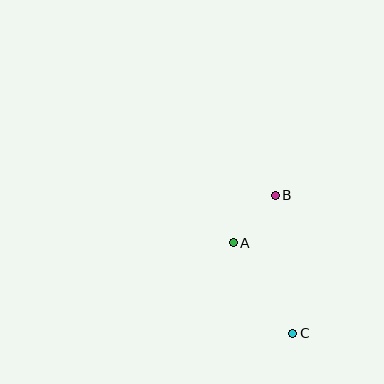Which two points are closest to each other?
Points A and B are closest to each other.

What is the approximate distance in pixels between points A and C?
The distance between A and C is approximately 109 pixels.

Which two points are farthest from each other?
Points B and C are farthest from each other.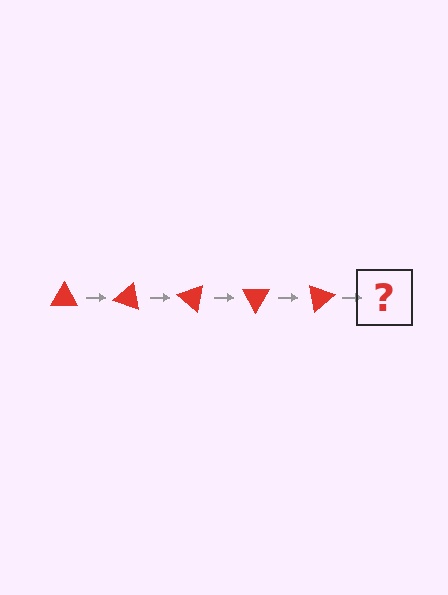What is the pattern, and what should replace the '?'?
The pattern is that the triangle rotates 20 degrees each step. The '?' should be a red triangle rotated 100 degrees.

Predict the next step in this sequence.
The next step is a red triangle rotated 100 degrees.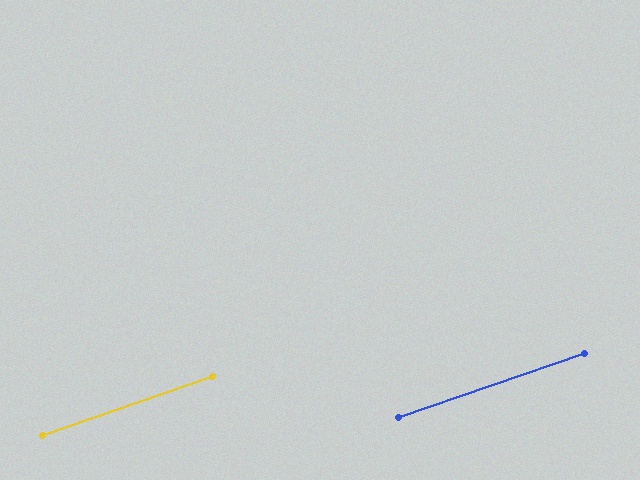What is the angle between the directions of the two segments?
Approximately 0 degrees.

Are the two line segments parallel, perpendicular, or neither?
Parallel — their directions differ by only 0.1°.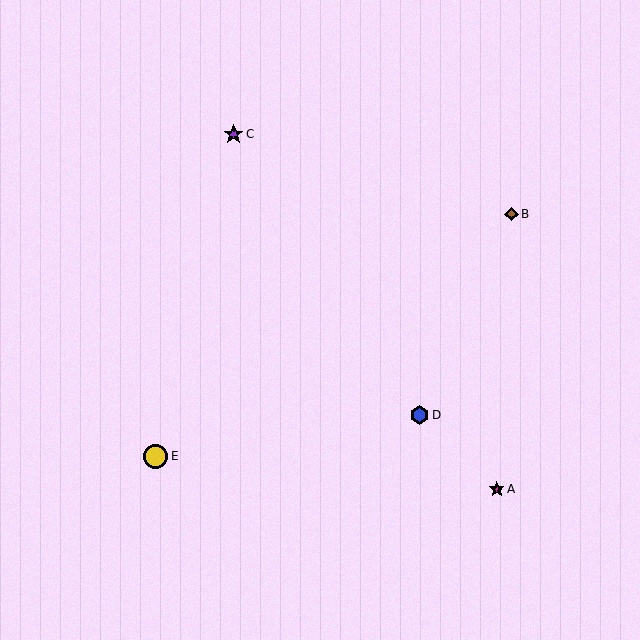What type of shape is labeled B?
Shape B is a brown diamond.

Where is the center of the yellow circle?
The center of the yellow circle is at (156, 456).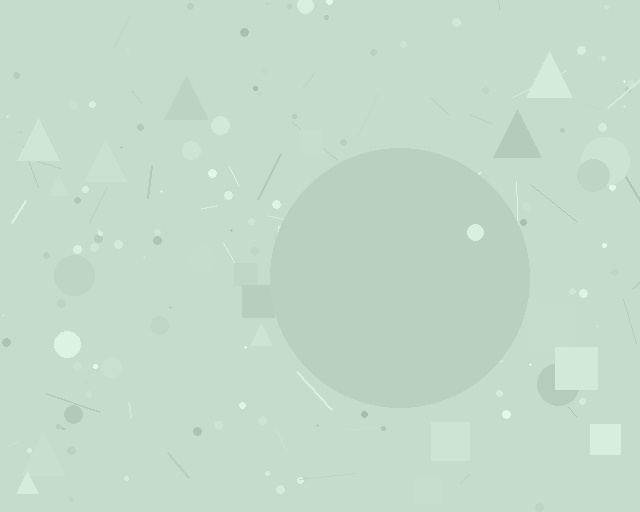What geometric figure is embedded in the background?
A circle is embedded in the background.